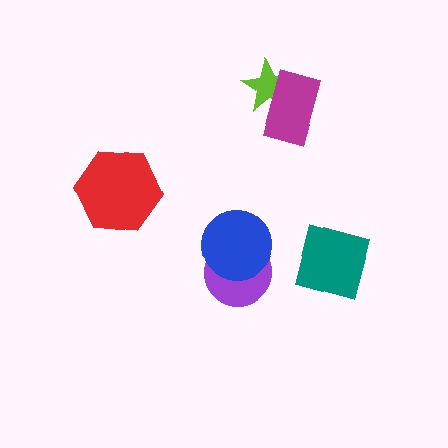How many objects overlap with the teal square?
0 objects overlap with the teal square.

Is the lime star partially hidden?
Yes, it is partially covered by another shape.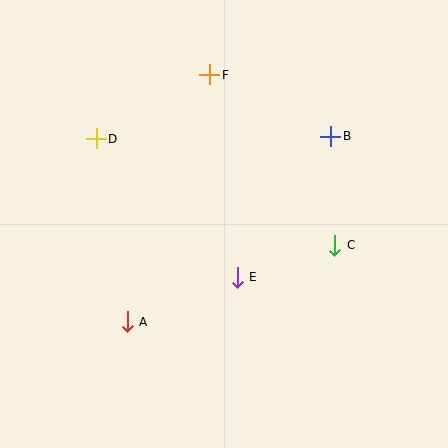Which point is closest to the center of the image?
Point E at (237, 277) is closest to the center.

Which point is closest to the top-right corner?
Point B is closest to the top-right corner.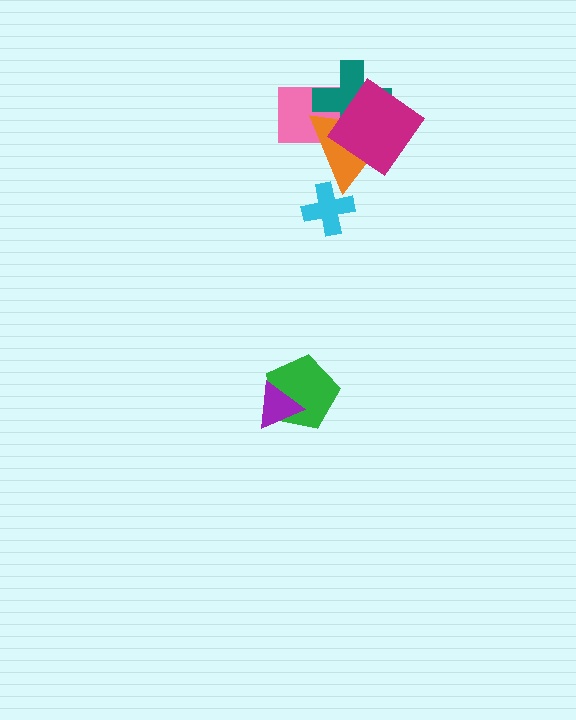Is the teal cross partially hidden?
Yes, it is partially covered by another shape.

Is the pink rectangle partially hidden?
Yes, it is partially covered by another shape.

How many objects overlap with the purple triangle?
1 object overlaps with the purple triangle.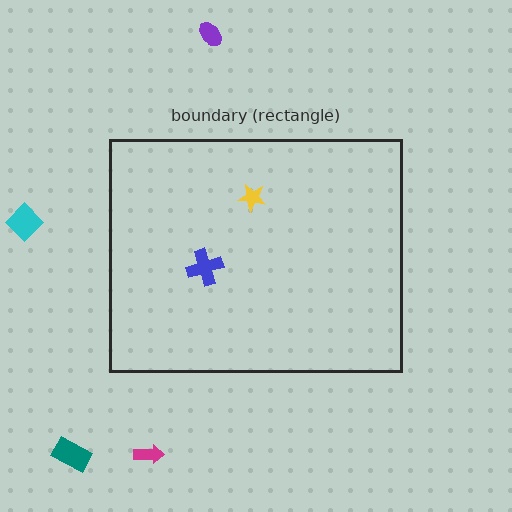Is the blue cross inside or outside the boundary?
Inside.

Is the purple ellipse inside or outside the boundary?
Outside.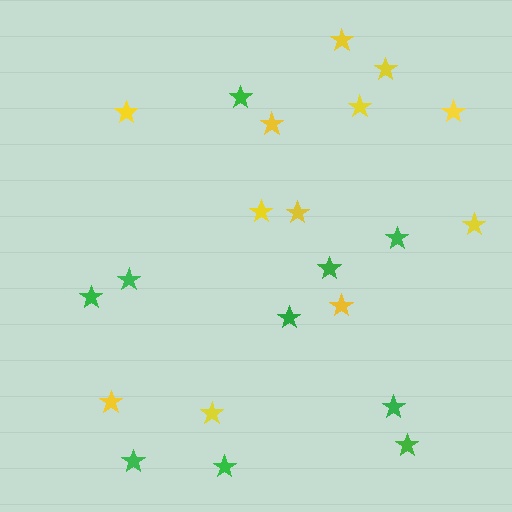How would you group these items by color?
There are 2 groups: one group of yellow stars (12) and one group of green stars (10).